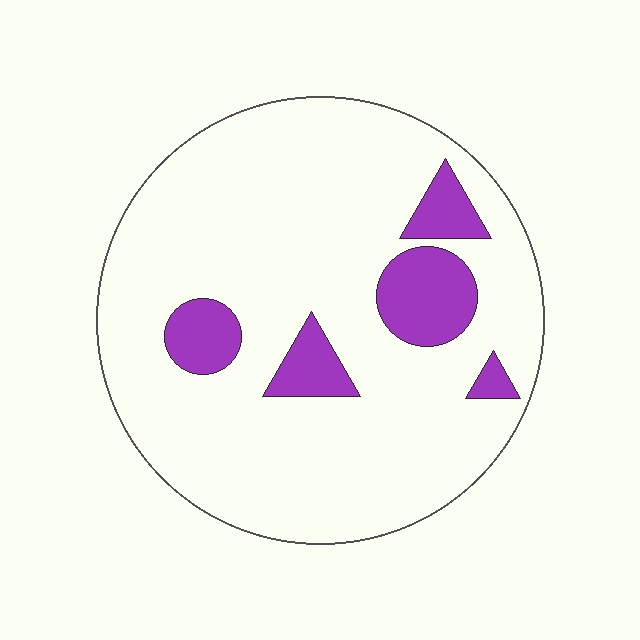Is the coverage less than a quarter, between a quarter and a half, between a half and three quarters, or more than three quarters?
Less than a quarter.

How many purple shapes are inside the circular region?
5.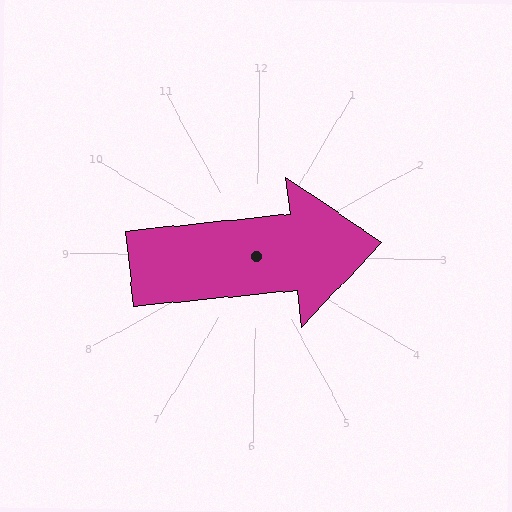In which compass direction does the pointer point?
East.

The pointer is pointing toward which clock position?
Roughly 3 o'clock.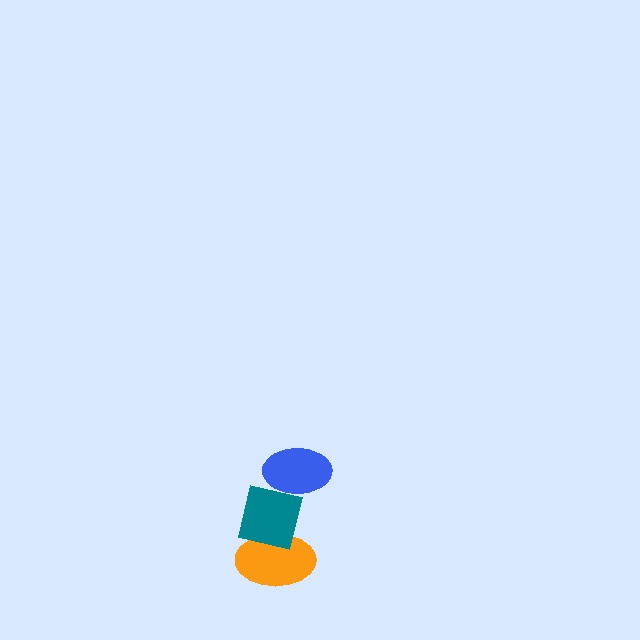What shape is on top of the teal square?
The blue ellipse is on top of the teal square.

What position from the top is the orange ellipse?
The orange ellipse is 3rd from the top.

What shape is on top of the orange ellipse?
The teal square is on top of the orange ellipse.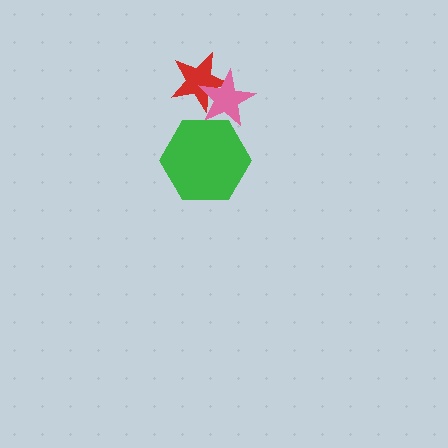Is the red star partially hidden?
Yes, it is partially covered by another shape.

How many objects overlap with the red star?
1 object overlaps with the red star.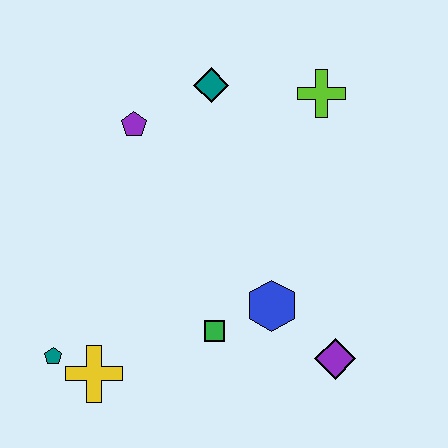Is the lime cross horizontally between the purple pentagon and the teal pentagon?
No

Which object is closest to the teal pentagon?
The yellow cross is closest to the teal pentagon.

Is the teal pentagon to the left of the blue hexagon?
Yes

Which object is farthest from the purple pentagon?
The purple diamond is farthest from the purple pentagon.